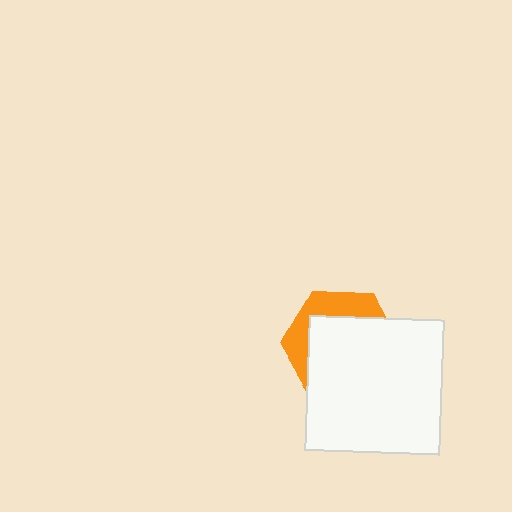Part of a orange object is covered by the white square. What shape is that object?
It is a hexagon.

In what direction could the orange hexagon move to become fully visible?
The orange hexagon could move toward the upper-left. That would shift it out from behind the white square entirely.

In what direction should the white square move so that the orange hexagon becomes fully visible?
The white square should move toward the lower-right. That is the shortest direction to clear the overlap and leave the orange hexagon fully visible.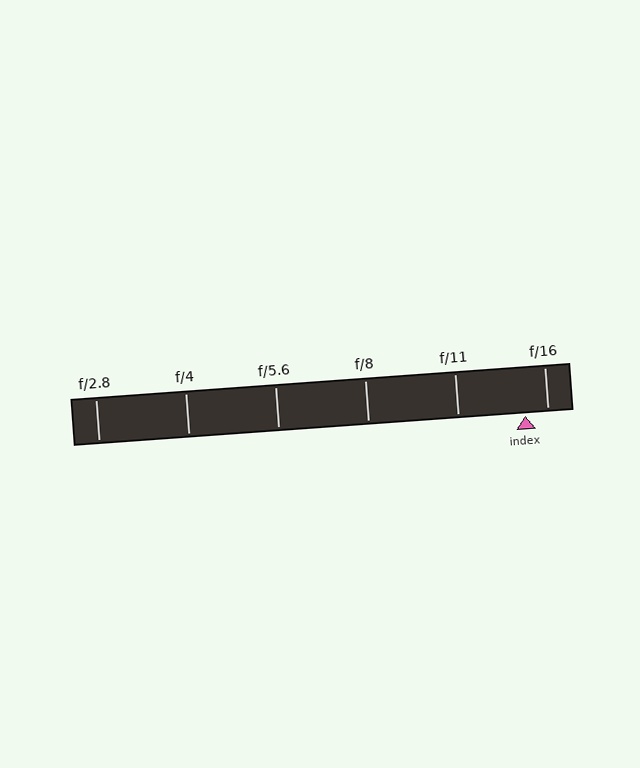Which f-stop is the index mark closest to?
The index mark is closest to f/16.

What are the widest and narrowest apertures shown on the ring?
The widest aperture shown is f/2.8 and the narrowest is f/16.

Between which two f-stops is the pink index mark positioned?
The index mark is between f/11 and f/16.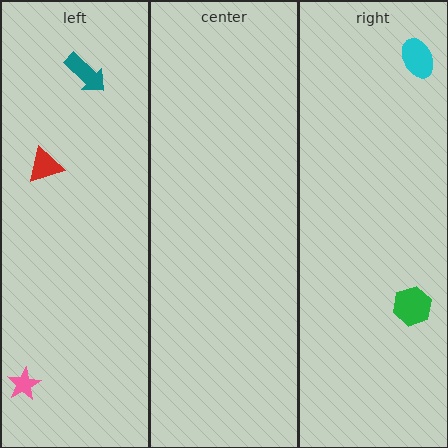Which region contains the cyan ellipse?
The right region.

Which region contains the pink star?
The left region.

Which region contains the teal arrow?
The left region.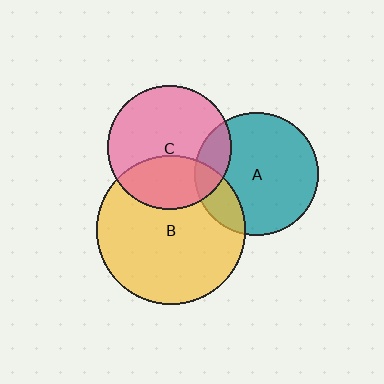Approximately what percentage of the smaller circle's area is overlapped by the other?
Approximately 35%.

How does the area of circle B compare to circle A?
Approximately 1.5 times.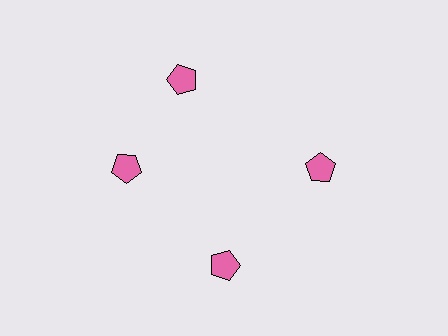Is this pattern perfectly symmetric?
No. The 4 pink pentagons are arranged in a ring, but one element near the 12 o'clock position is rotated out of alignment along the ring, breaking the 4-fold rotational symmetry.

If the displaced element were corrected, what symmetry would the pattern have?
It would have 4-fold rotational symmetry — the pattern would map onto itself every 90 degrees.